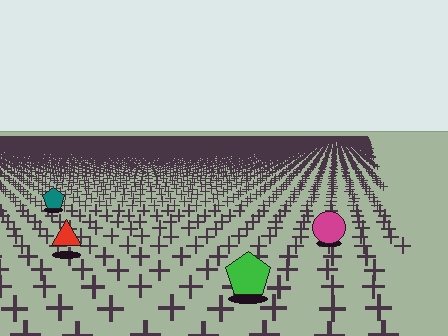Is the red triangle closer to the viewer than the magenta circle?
Yes. The red triangle is closer — you can tell from the texture gradient: the ground texture is coarser near it.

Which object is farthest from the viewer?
The teal pentagon is farthest from the viewer. It appears smaller and the ground texture around it is denser.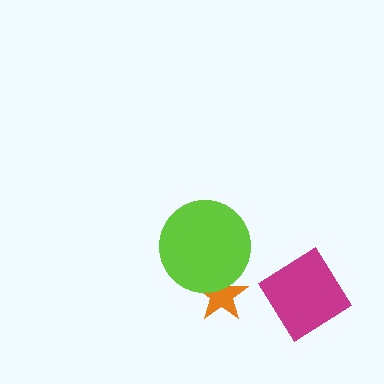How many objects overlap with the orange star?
1 object overlaps with the orange star.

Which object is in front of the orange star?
The lime circle is in front of the orange star.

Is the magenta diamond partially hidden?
No, no other shape covers it.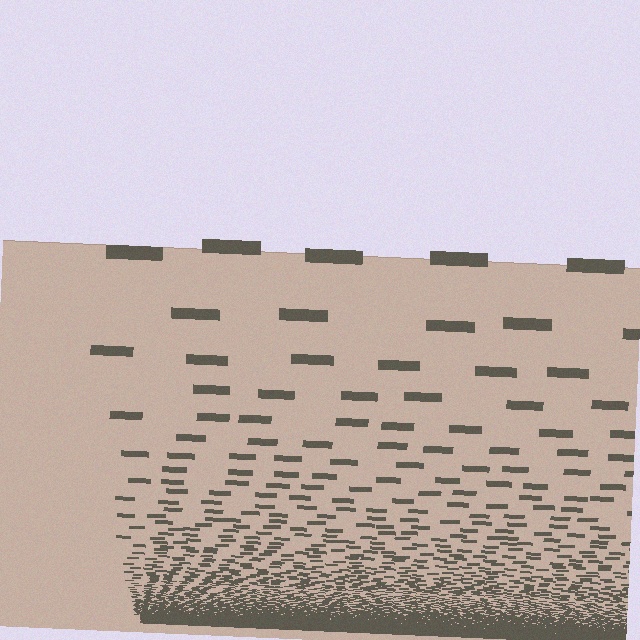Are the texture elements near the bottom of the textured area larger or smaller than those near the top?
Smaller. The gradient is inverted — elements near the bottom are smaller and denser.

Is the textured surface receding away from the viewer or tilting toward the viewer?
The surface appears to tilt toward the viewer. Texture elements get larger and sparser toward the top.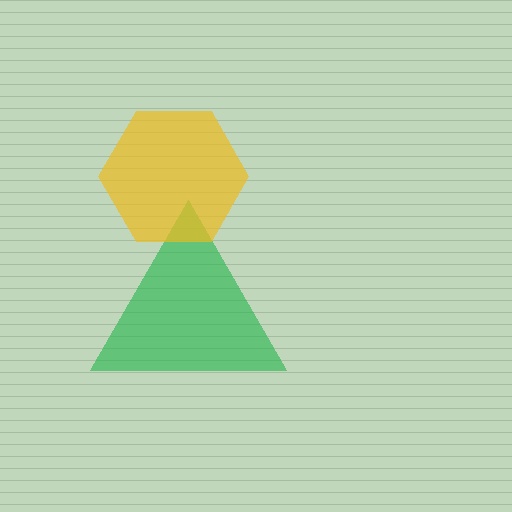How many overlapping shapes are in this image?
There are 2 overlapping shapes in the image.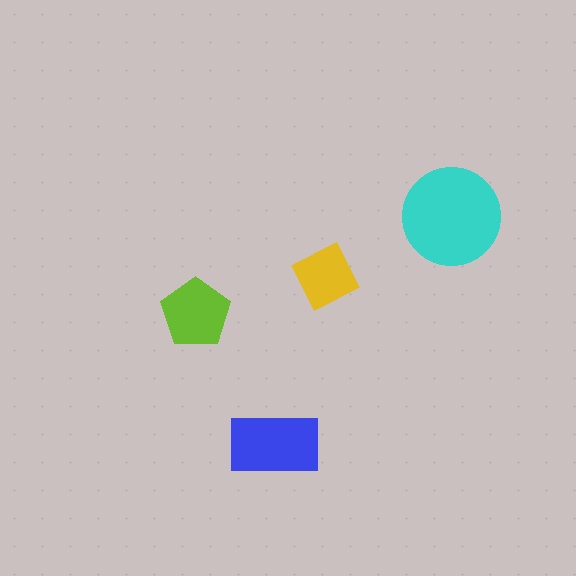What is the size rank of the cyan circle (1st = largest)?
1st.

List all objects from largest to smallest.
The cyan circle, the blue rectangle, the lime pentagon, the yellow diamond.